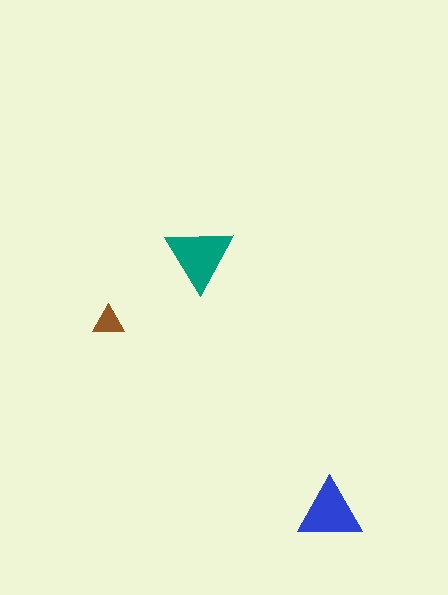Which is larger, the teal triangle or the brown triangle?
The teal one.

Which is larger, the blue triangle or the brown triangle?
The blue one.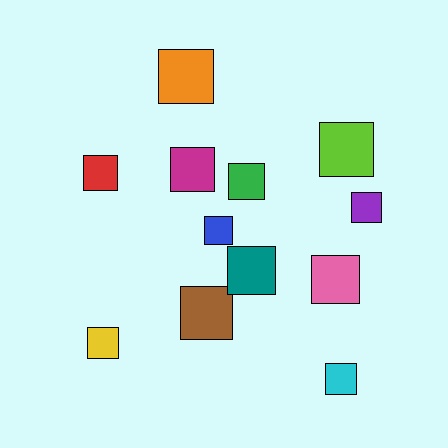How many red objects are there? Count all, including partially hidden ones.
There is 1 red object.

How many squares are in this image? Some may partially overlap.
There are 12 squares.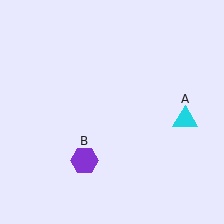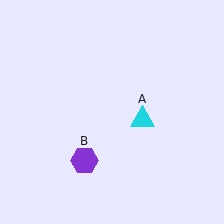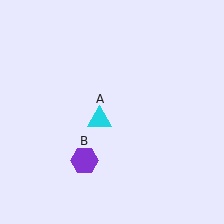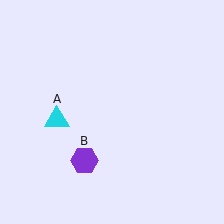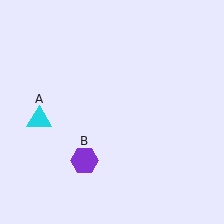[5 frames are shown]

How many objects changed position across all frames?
1 object changed position: cyan triangle (object A).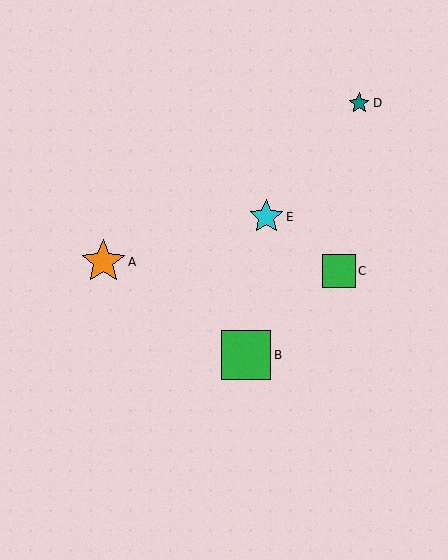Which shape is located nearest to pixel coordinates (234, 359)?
The green square (labeled B) at (246, 355) is nearest to that location.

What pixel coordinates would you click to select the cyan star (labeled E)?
Click at (266, 217) to select the cyan star E.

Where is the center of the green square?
The center of the green square is at (339, 271).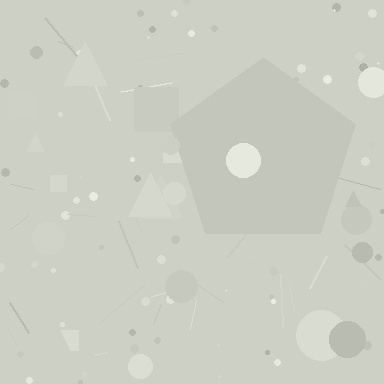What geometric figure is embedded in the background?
A pentagon is embedded in the background.